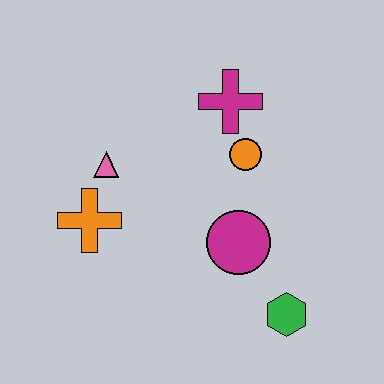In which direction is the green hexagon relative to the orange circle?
The green hexagon is below the orange circle.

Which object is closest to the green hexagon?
The magenta circle is closest to the green hexagon.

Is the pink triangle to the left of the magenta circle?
Yes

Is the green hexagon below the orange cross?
Yes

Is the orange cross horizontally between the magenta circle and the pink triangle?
No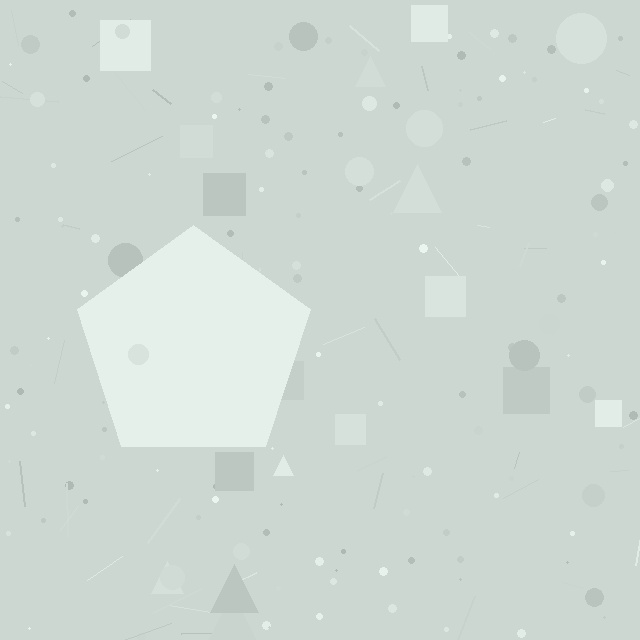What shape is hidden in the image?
A pentagon is hidden in the image.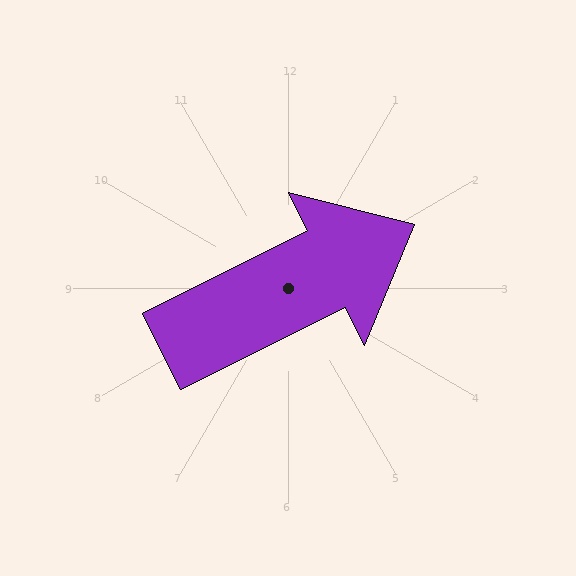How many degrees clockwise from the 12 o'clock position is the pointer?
Approximately 63 degrees.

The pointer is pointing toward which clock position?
Roughly 2 o'clock.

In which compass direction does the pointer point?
Northeast.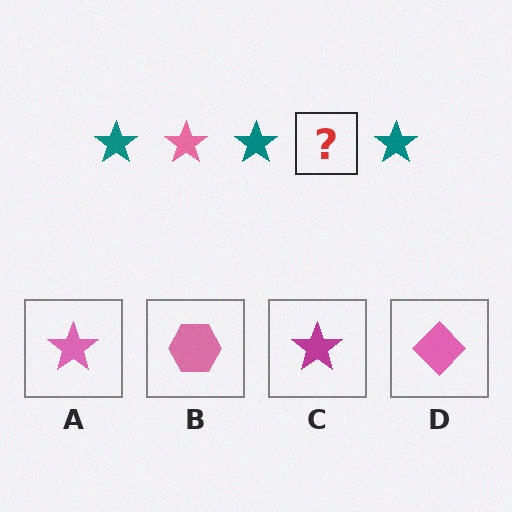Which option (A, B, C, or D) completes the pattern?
A.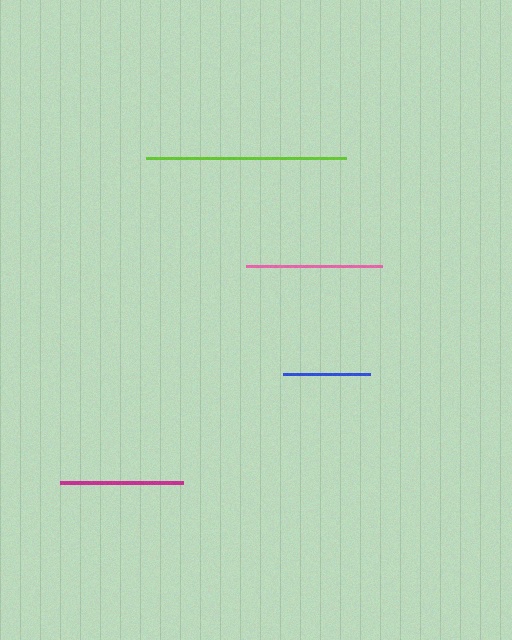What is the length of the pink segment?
The pink segment is approximately 136 pixels long.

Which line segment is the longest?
The lime line is the longest at approximately 200 pixels.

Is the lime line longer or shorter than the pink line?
The lime line is longer than the pink line.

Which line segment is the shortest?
The blue line is the shortest at approximately 87 pixels.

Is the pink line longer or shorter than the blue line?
The pink line is longer than the blue line.